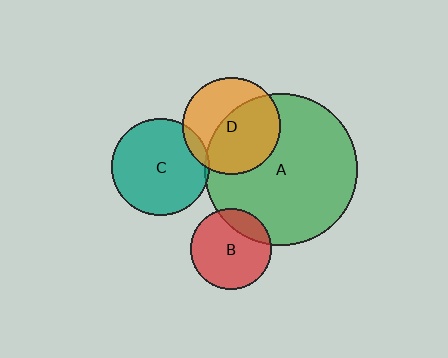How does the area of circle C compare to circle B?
Approximately 1.5 times.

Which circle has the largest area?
Circle A (green).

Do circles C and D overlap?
Yes.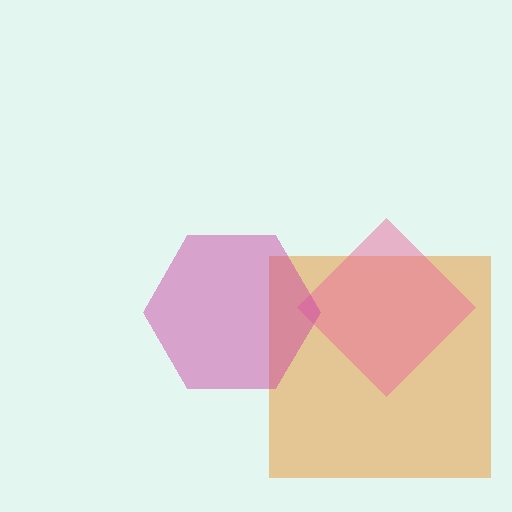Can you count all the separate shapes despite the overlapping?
Yes, there are 3 separate shapes.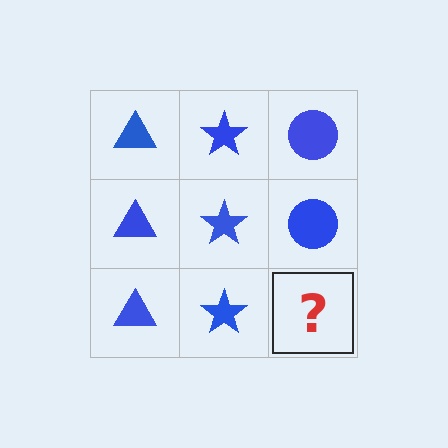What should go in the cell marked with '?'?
The missing cell should contain a blue circle.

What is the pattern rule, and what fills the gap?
The rule is that each column has a consistent shape. The gap should be filled with a blue circle.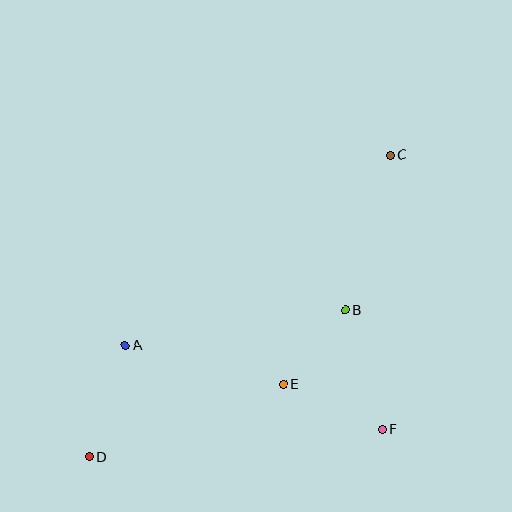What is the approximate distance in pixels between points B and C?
The distance between B and C is approximately 162 pixels.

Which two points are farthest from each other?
Points C and D are farthest from each other.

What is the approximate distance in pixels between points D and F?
The distance between D and F is approximately 294 pixels.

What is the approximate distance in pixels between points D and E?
The distance between D and E is approximately 207 pixels.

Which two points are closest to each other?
Points B and E are closest to each other.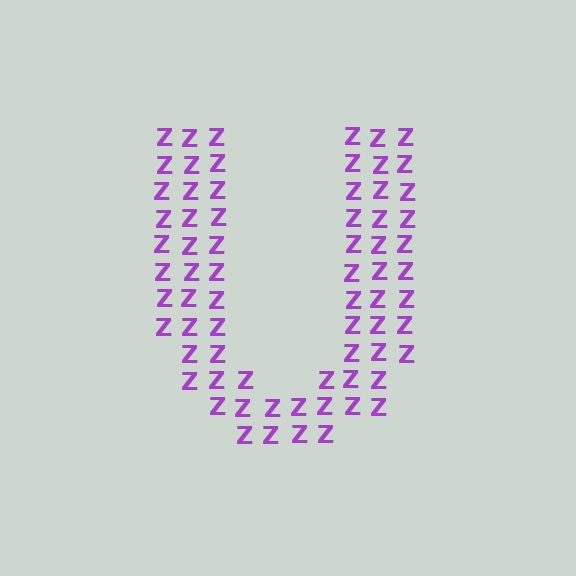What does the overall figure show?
The overall figure shows the letter U.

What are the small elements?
The small elements are letter Z's.